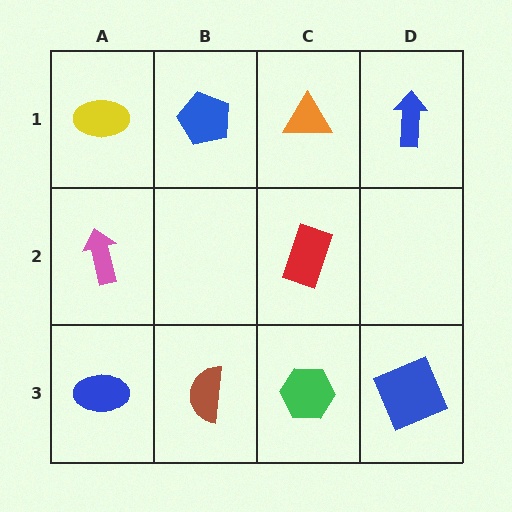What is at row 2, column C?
A red rectangle.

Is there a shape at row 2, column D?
No, that cell is empty.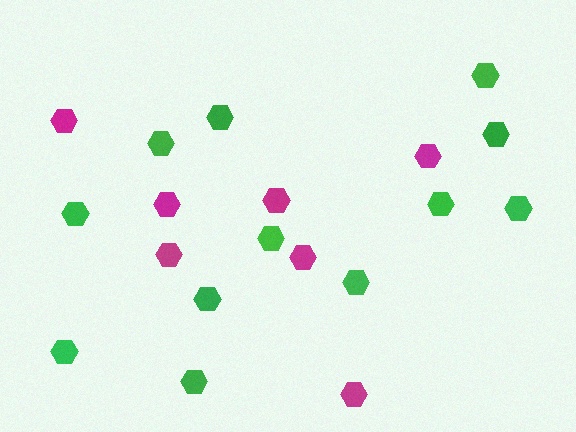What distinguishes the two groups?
There are 2 groups: one group of magenta hexagons (7) and one group of green hexagons (12).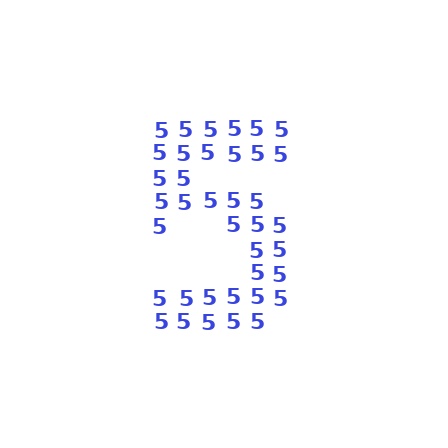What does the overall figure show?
The overall figure shows the digit 5.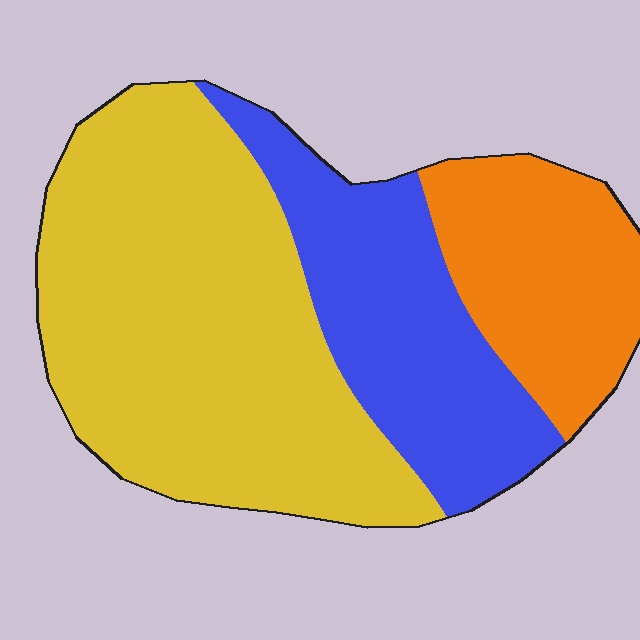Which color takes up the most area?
Yellow, at roughly 55%.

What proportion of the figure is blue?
Blue covers about 25% of the figure.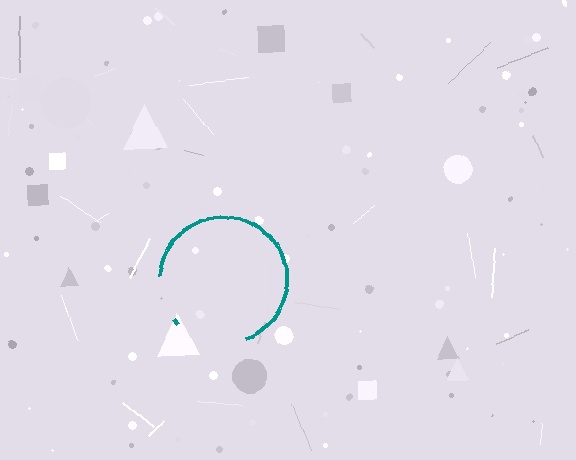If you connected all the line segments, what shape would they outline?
They would outline a circle.